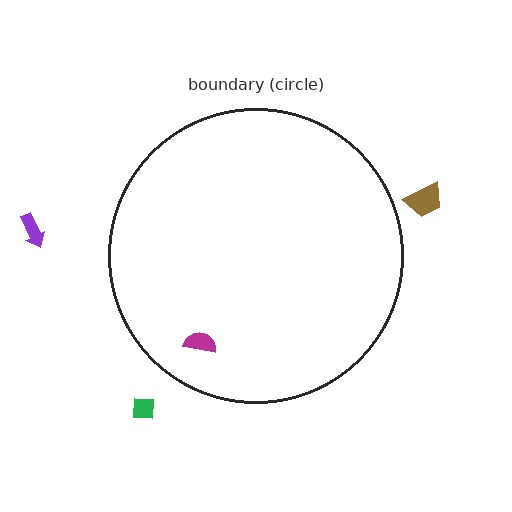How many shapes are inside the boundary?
1 inside, 3 outside.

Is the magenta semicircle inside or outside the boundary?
Inside.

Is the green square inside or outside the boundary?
Outside.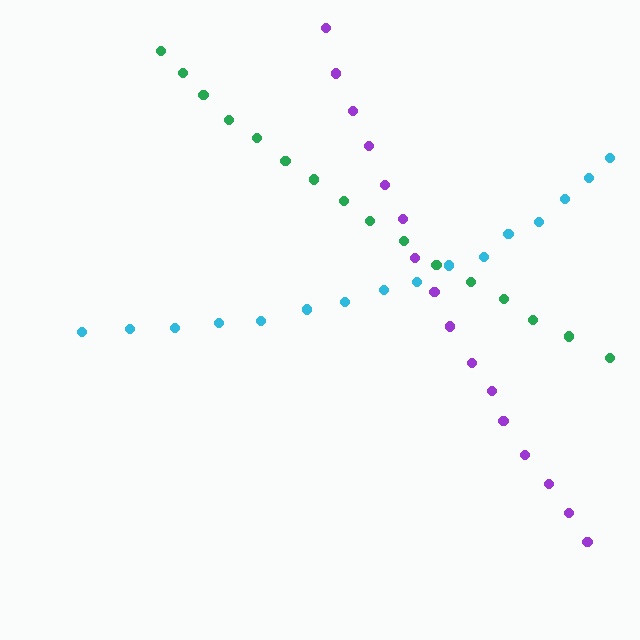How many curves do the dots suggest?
There are 3 distinct paths.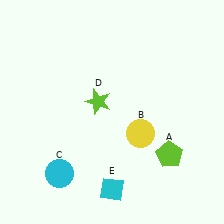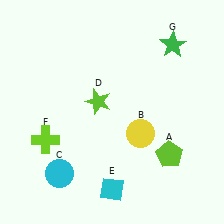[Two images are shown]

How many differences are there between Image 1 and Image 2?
There are 2 differences between the two images.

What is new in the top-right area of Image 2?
A green star (G) was added in the top-right area of Image 2.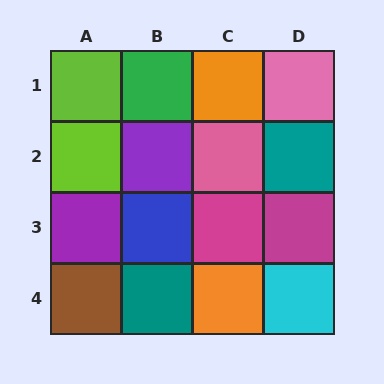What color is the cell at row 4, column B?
Teal.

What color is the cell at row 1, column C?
Orange.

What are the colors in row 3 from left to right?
Purple, blue, magenta, magenta.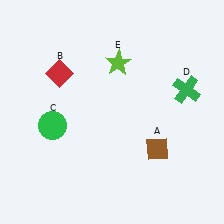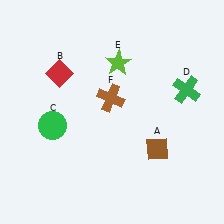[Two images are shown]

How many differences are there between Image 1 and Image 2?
There is 1 difference between the two images.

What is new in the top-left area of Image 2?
A brown cross (F) was added in the top-left area of Image 2.